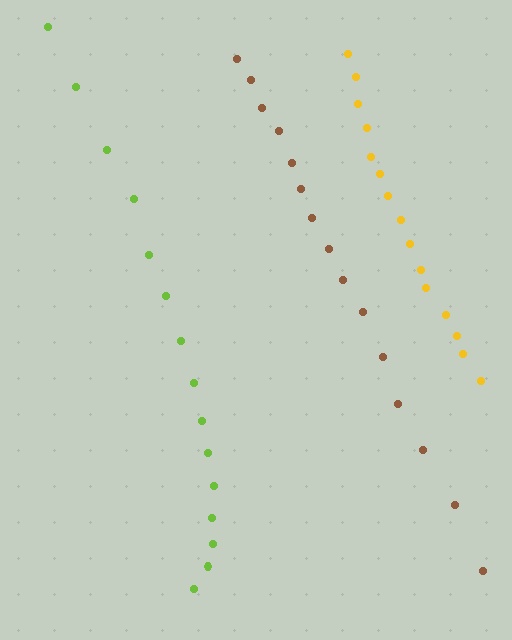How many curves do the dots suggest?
There are 3 distinct paths.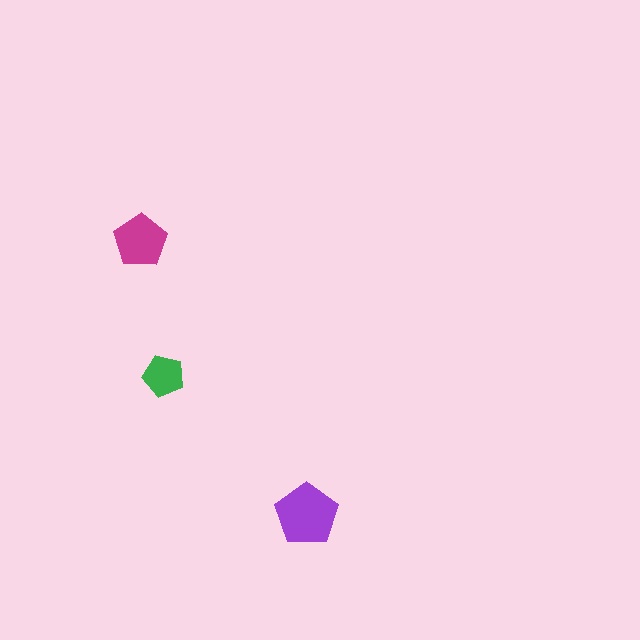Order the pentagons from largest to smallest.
the purple one, the magenta one, the green one.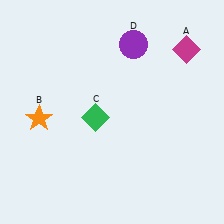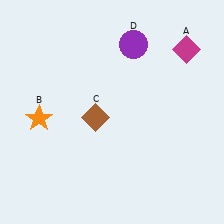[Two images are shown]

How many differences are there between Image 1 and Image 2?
There is 1 difference between the two images.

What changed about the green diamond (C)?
In Image 1, C is green. In Image 2, it changed to brown.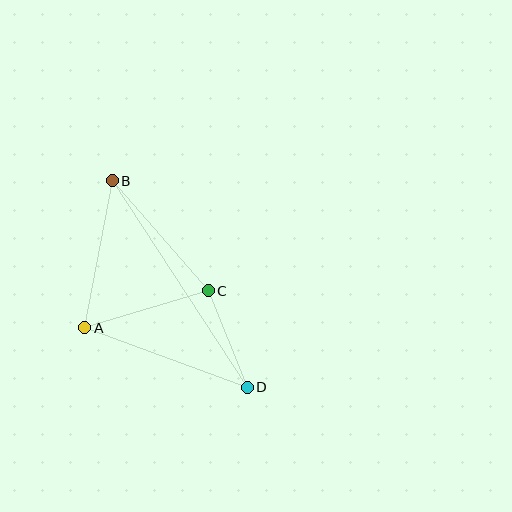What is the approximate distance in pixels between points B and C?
The distance between B and C is approximately 146 pixels.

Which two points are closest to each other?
Points C and D are closest to each other.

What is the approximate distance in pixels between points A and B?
The distance between A and B is approximately 149 pixels.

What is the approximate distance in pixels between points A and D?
The distance between A and D is approximately 173 pixels.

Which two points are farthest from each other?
Points B and D are farthest from each other.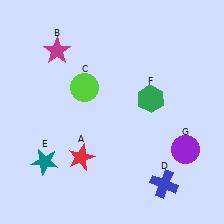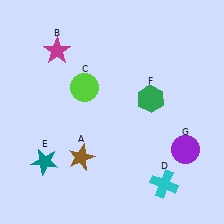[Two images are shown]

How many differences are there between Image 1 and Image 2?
There are 2 differences between the two images.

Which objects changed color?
A changed from red to brown. D changed from blue to cyan.